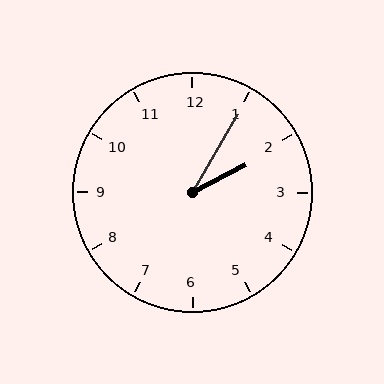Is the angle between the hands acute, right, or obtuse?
It is acute.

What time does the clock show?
2:05.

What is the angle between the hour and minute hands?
Approximately 32 degrees.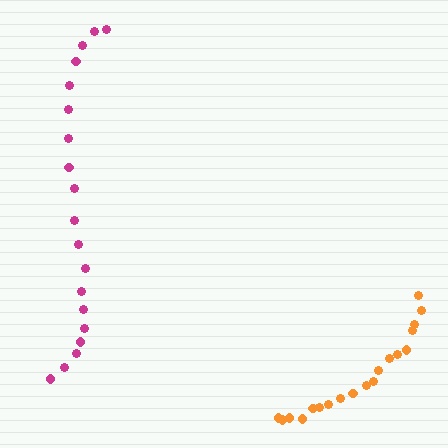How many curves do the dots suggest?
There are 2 distinct paths.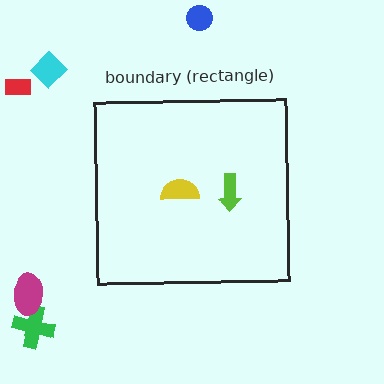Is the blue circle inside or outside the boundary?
Outside.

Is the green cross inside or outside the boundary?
Outside.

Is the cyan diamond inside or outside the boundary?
Outside.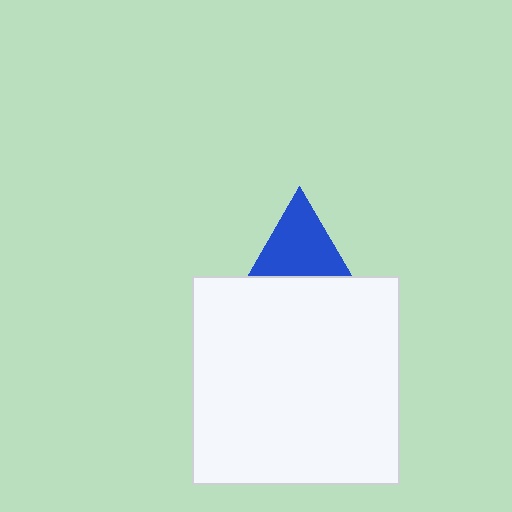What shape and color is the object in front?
The object in front is a white square.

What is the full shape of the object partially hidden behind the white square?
The partially hidden object is a blue triangle.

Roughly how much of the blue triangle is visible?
Most of it is visible (roughly 69%).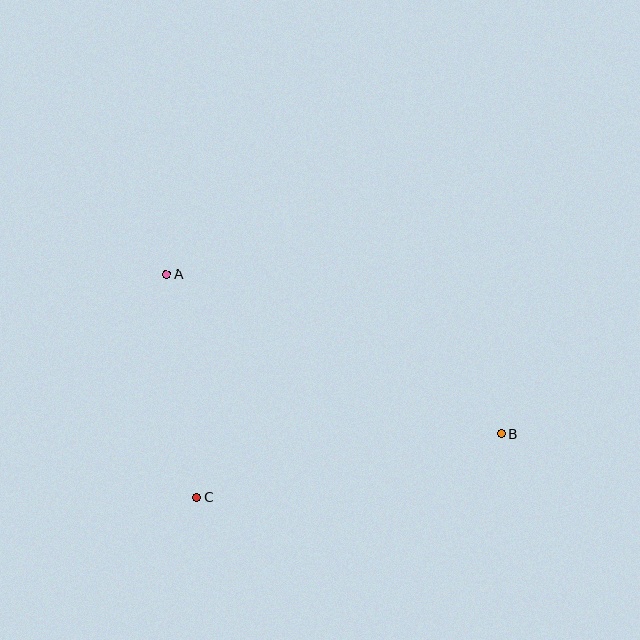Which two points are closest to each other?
Points A and C are closest to each other.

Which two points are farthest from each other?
Points A and B are farthest from each other.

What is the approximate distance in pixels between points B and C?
The distance between B and C is approximately 311 pixels.